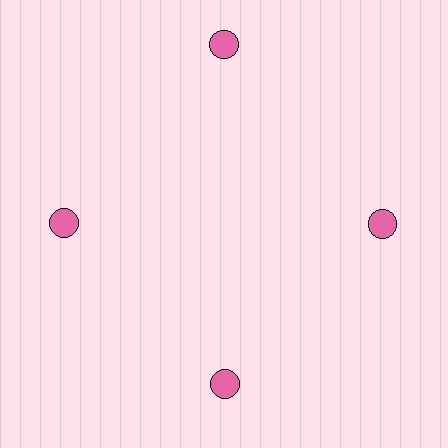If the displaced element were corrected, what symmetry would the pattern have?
It would have 4-fold rotational symmetry — the pattern would map onto itself every 90 degrees.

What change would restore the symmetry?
The symmetry would be restored by moving it inward, back onto the ring so that all 4 circles sit at equal angles and equal distance from the center.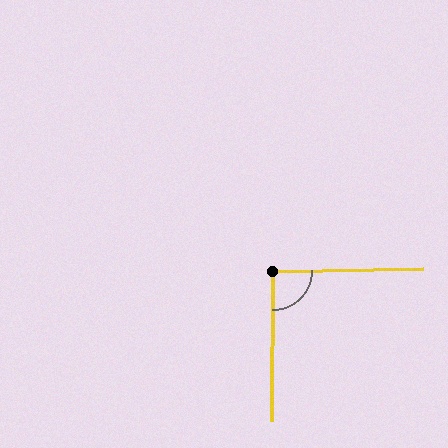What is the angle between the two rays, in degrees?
Approximately 92 degrees.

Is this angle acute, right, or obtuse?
It is approximately a right angle.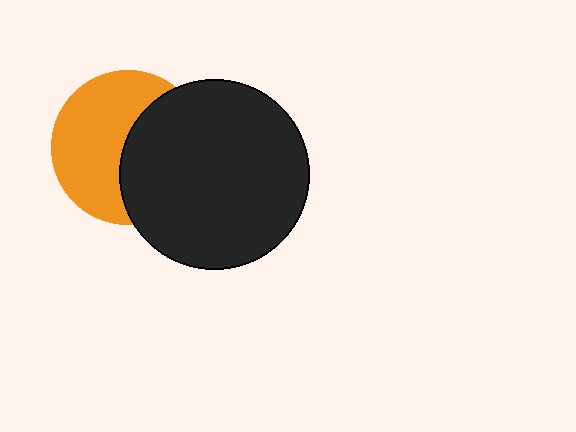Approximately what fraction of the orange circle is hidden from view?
Roughly 45% of the orange circle is hidden behind the black circle.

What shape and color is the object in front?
The object in front is a black circle.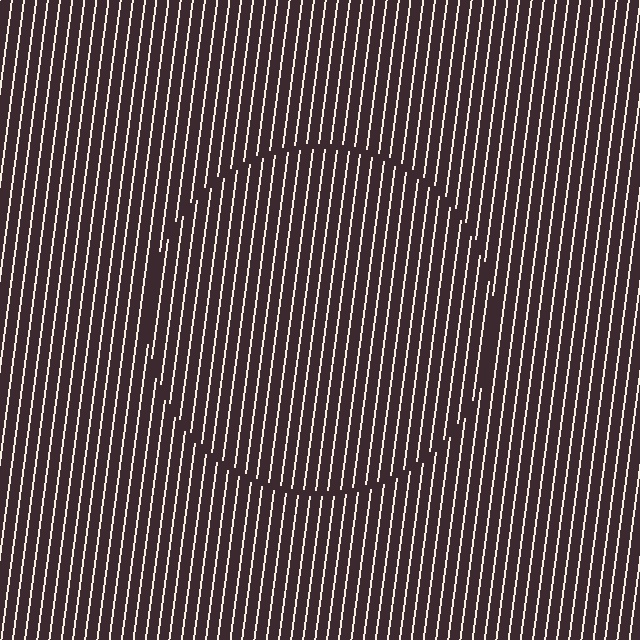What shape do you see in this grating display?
An illusory circle. The interior of the shape contains the same grating, shifted by half a period — the contour is defined by the phase discontinuity where line-ends from the inner and outer gratings abut.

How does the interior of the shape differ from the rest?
The interior of the shape contains the same grating, shifted by half a period — the contour is defined by the phase discontinuity where line-ends from the inner and outer gratings abut.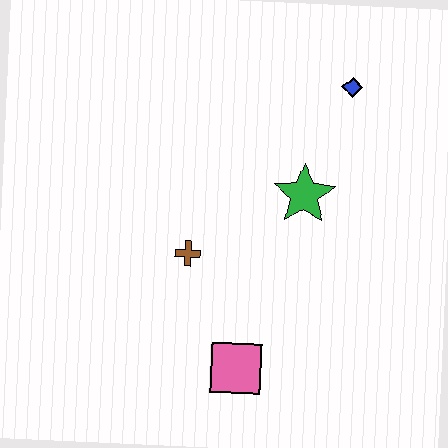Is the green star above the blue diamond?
No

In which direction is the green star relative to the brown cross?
The green star is to the right of the brown cross.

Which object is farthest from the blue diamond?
The pink square is farthest from the blue diamond.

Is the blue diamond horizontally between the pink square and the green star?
No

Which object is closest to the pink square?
The brown cross is closest to the pink square.